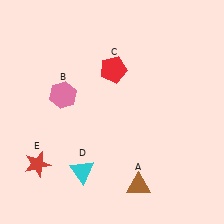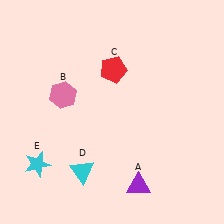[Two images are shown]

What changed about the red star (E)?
In Image 1, E is red. In Image 2, it changed to cyan.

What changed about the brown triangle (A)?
In Image 1, A is brown. In Image 2, it changed to purple.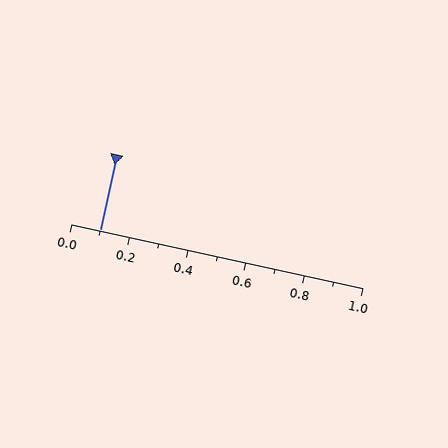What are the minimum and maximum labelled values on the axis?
The axis runs from 0.0 to 1.0.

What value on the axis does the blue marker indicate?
The marker indicates approximately 0.1.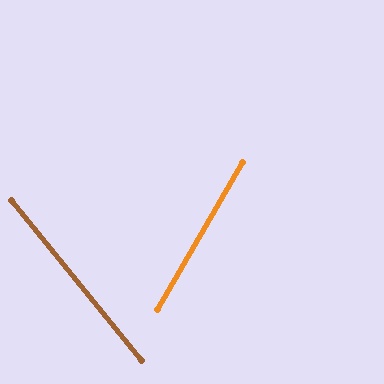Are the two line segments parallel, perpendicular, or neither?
Neither parallel nor perpendicular — they differ by about 69°.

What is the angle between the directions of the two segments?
Approximately 69 degrees.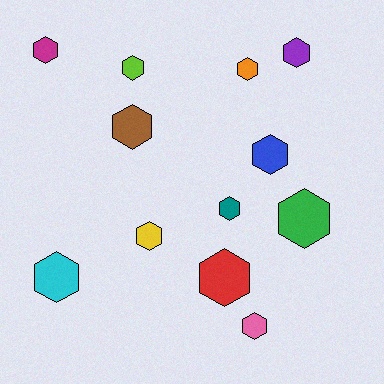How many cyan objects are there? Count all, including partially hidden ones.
There is 1 cyan object.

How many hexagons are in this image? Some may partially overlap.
There are 12 hexagons.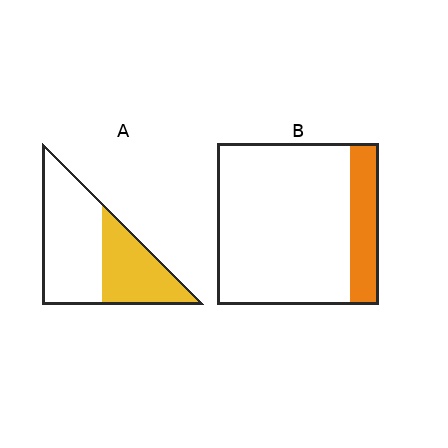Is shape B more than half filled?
No.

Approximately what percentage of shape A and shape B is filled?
A is approximately 40% and B is approximately 20%.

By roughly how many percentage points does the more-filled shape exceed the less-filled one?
By roughly 20 percentage points (A over B).